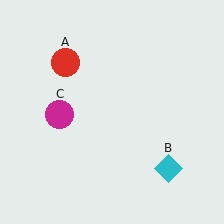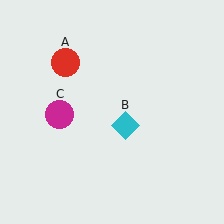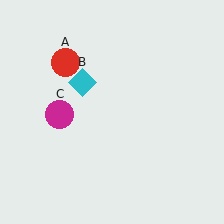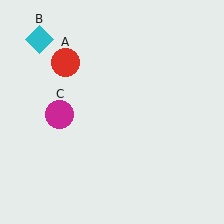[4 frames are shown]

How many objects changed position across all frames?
1 object changed position: cyan diamond (object B).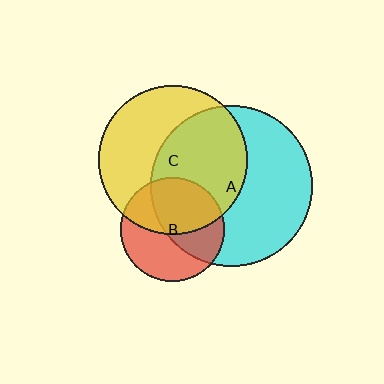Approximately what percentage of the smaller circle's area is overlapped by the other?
Approximately 50%.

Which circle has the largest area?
Circle A (cyan).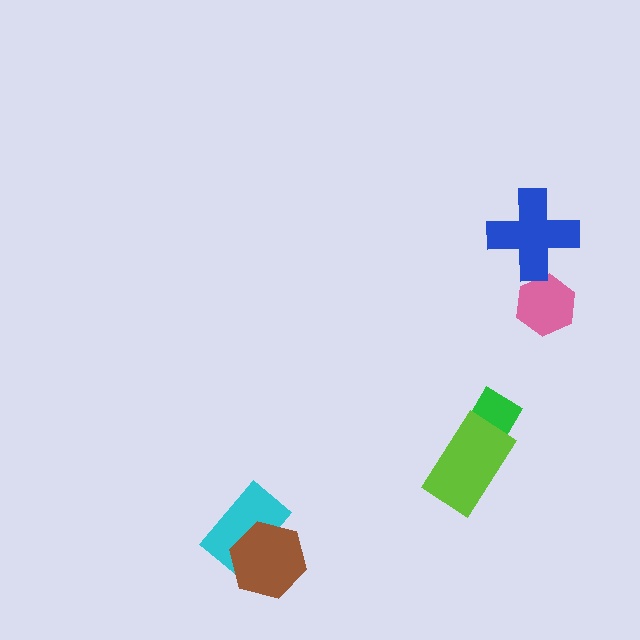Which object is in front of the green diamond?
The lime rectangle is in front of the green diamond.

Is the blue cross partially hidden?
No, no other shape covers it.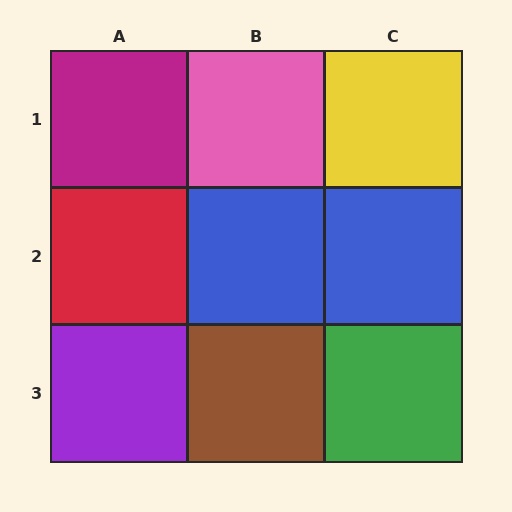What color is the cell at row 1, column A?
Magenta.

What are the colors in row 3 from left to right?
Purple, brown, green.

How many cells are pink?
1 cell is pink.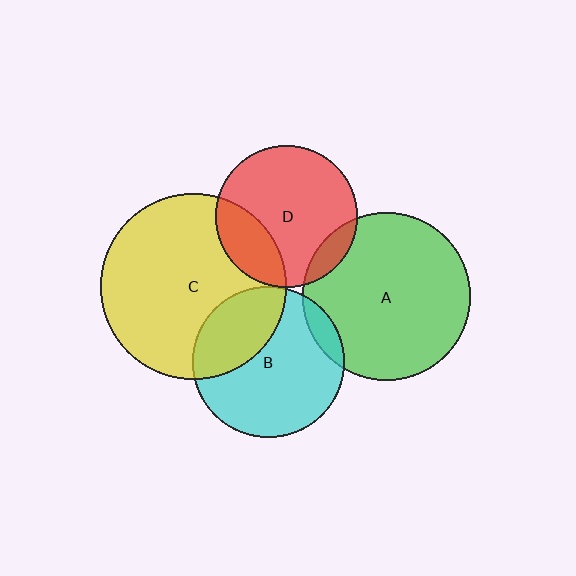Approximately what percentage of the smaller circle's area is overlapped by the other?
Approximately 30%.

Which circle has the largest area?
Circle C (yellow).